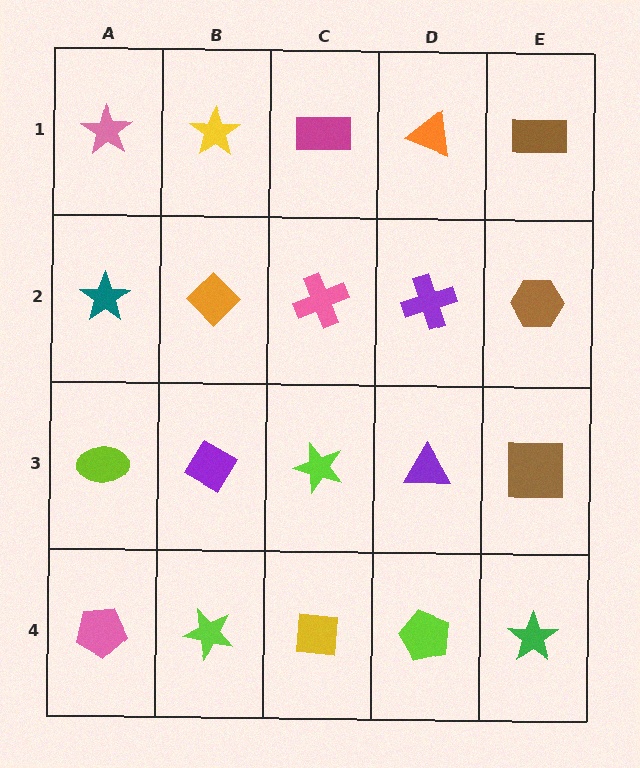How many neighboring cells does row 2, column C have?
4.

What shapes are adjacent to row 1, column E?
A brown hexagon (row 2, column E), an orange triangle (row 1, column D).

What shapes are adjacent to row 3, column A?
A teal star (row 2, column A), a pink pentagon (row 4, column A), a purple diamond (row 3, column B).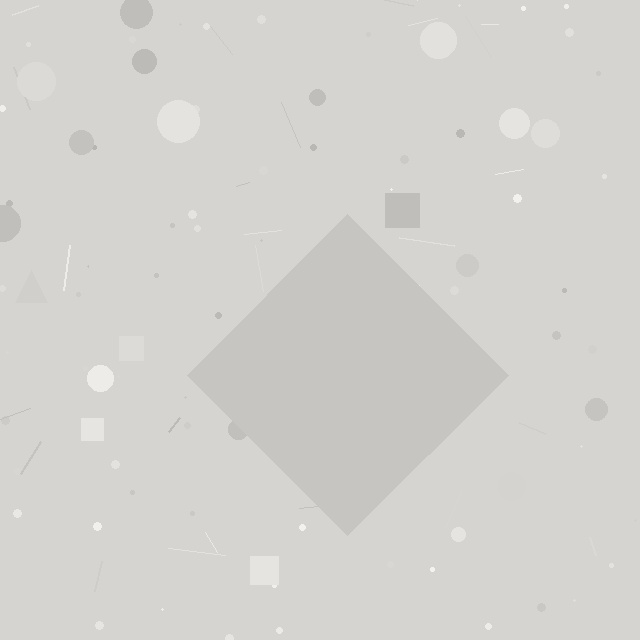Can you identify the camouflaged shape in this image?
The camouflaged shape is a diamond.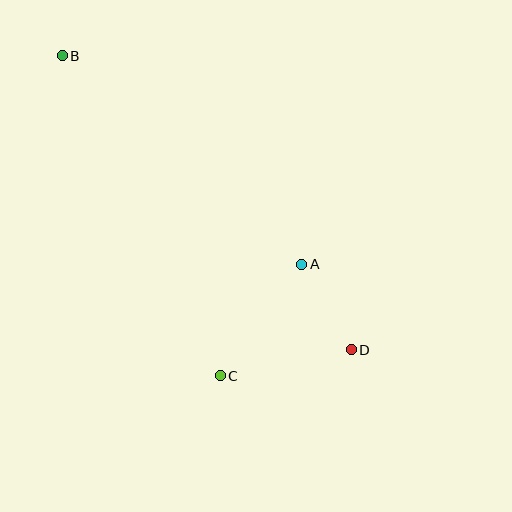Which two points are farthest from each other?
Points B and D are farthest from each other.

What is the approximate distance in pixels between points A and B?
The distance between A and B is approximately 318 pixels.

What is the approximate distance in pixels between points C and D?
The distance between C and D is approximately 133 pixels.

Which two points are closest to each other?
Points A and D are closest to each other.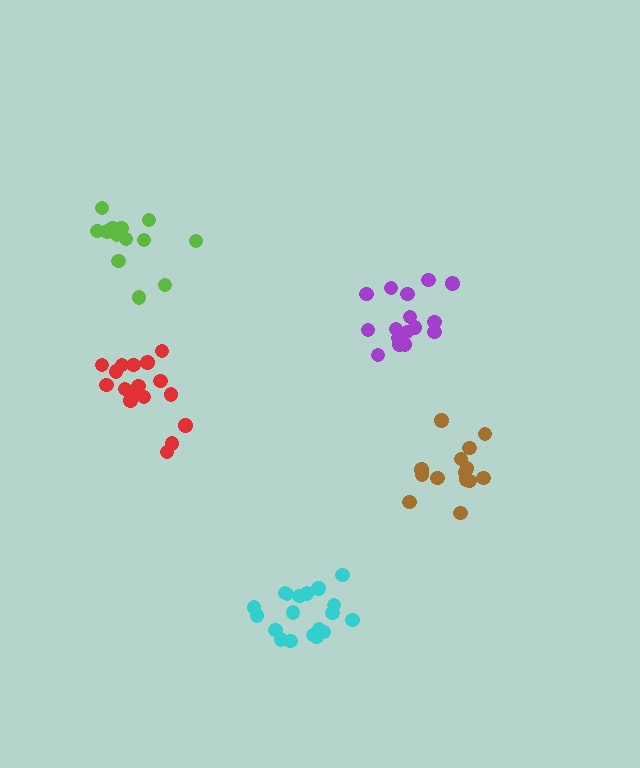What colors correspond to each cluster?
The clusters are colored: cyan, lime, red, purple, brown.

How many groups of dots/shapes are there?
There are 5 groups.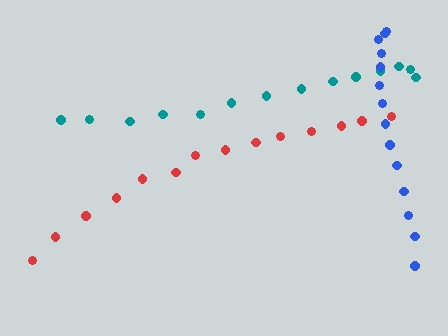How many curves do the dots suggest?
There are 3 distinct paths.